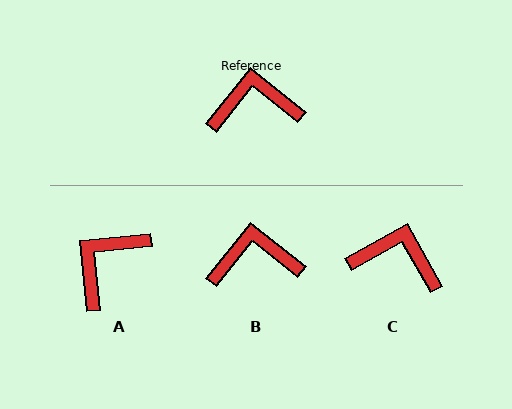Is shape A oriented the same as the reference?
No, it is off by about 44 degrees.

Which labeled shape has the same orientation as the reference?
B.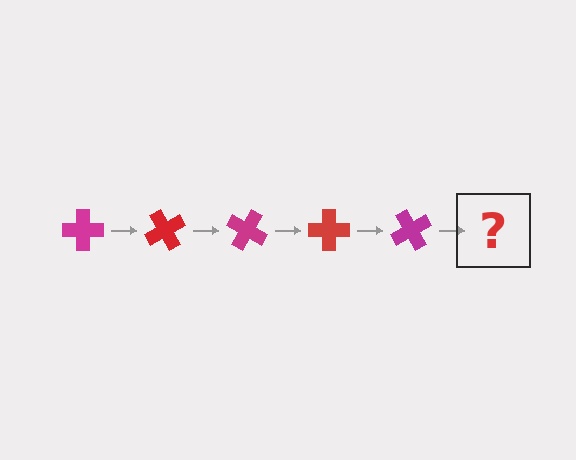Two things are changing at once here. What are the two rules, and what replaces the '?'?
The two rules are that it rotates 60 degrees each step and the color cycles through magenta and red. The '?' should be a red cross, rotated 300 degrees from the start.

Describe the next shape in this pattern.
It should be a red cross, rotated 300 degrees from the start.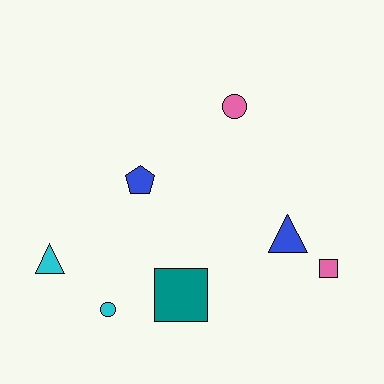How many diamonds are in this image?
There are no diamonds.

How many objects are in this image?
There are 7 objects.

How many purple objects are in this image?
There are no purple objects.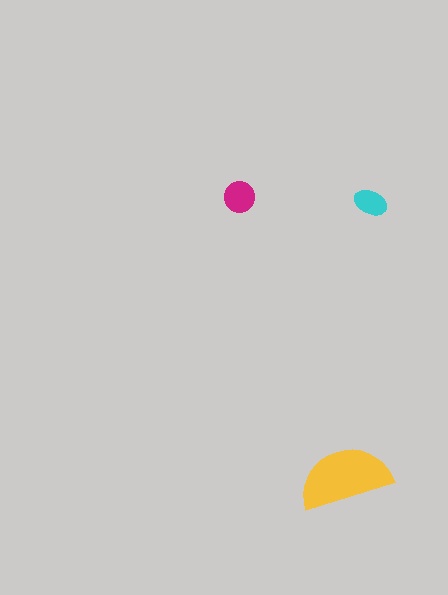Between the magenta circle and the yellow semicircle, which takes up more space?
The yellow semicircle.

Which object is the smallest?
The cyan ellipse.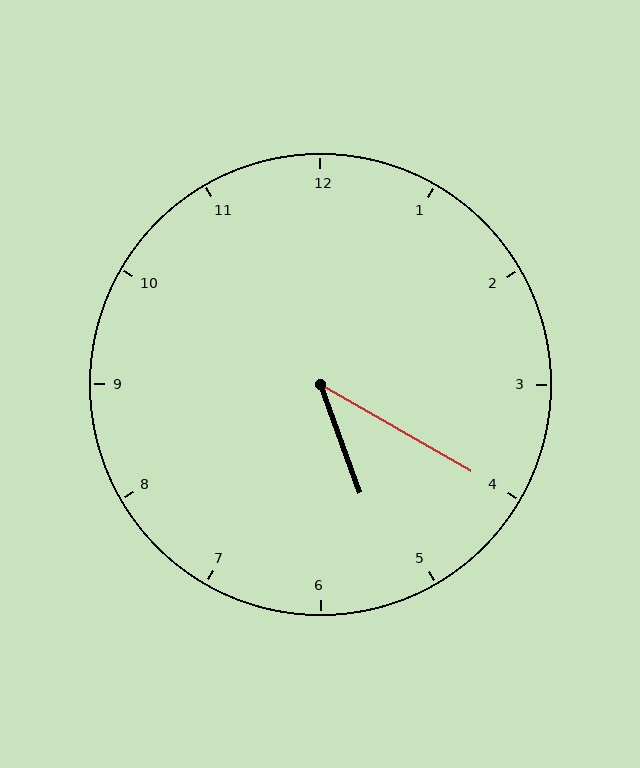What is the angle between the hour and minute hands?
Approximately 40 degrees.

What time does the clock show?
5:20.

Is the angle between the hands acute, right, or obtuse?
It is acute.